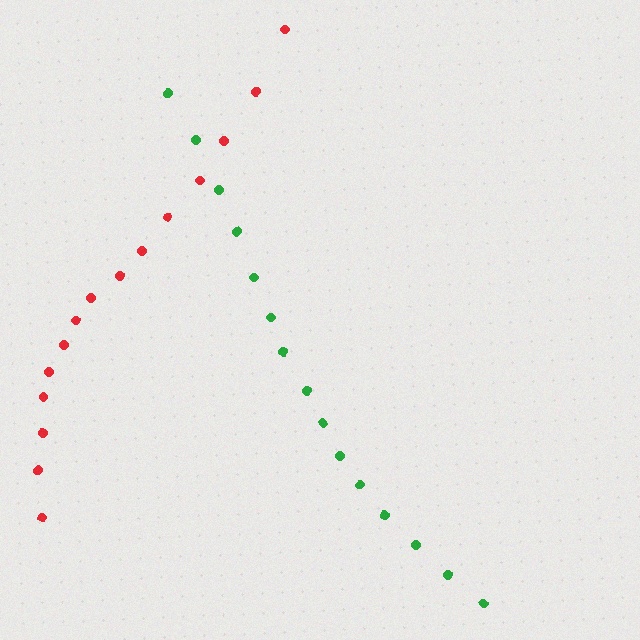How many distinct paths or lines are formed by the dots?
There are 2 distinct paths.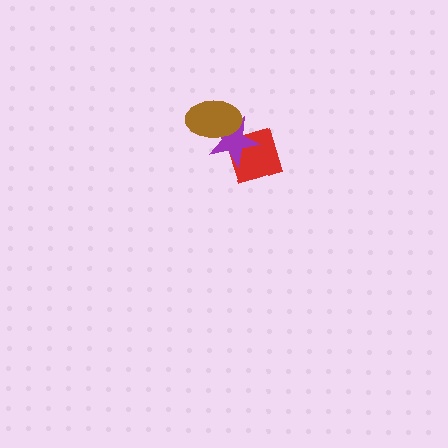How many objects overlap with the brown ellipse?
2 objects overlap with the brown ellipse.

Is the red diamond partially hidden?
Yes, it is partially covered by another shape.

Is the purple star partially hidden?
Yes, it is partially covered by another shape.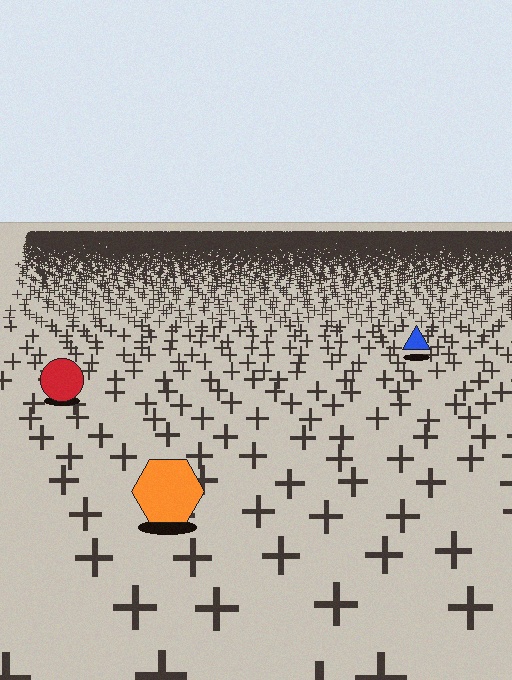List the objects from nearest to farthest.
From nearest to farthest: the orange hexagon, the red circle, the blue triangle.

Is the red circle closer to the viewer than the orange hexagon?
No. The orange hexagon is closer — you can tell from the texture gradient: the ground texture is coarser near it.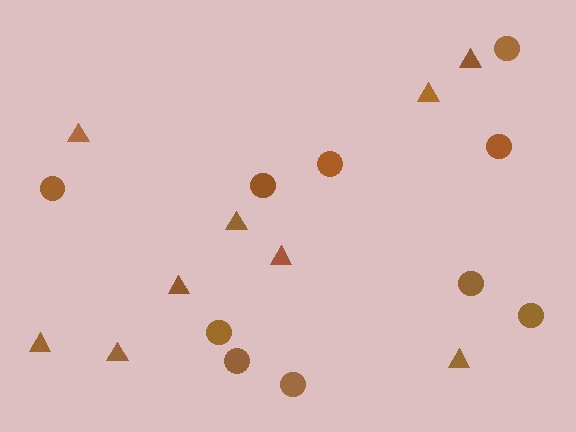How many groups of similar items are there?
There are 2 groups: one group of triangles (9) and one group of circles (10).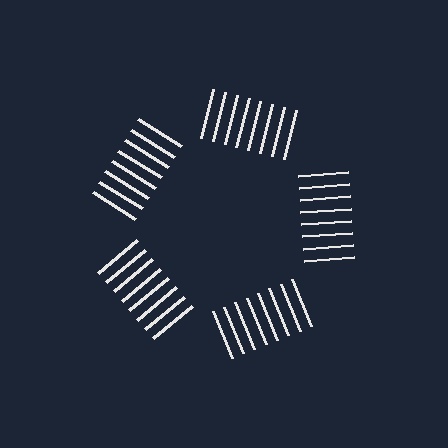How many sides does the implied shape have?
5 sides — the line-ends trace a pentagon.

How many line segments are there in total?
40 — 8 along each of the 5 edges.